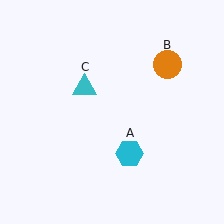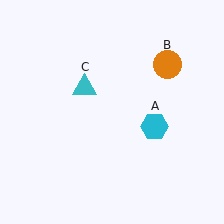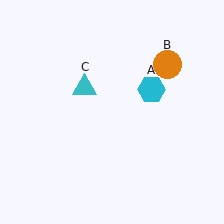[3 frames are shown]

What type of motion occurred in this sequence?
The cyan hexagon (object A) rotated counterclockwise around the center of the scene.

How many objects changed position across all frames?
1 object changed position: cyan hexagon (object A).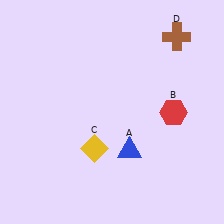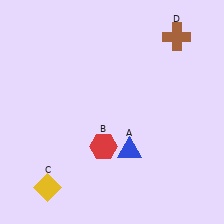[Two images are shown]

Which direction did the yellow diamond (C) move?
The yellow diamond (C) moved left.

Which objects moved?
The objects that moved are: the red hexagon (B), the yellow diamond (C).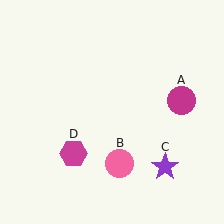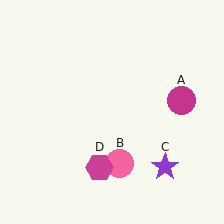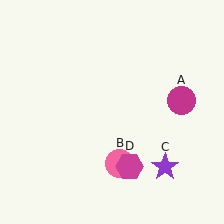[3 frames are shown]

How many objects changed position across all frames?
1 object changed position: magenta hexagon (object D).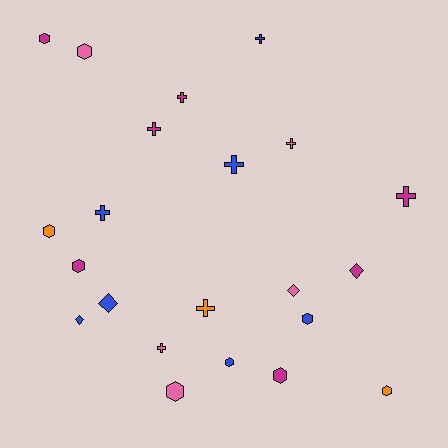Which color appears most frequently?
Magenta, with 7 objects.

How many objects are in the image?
There are 22 objects.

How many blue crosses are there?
There are 3 blue crosses.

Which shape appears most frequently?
Hexagon, with 9 objects.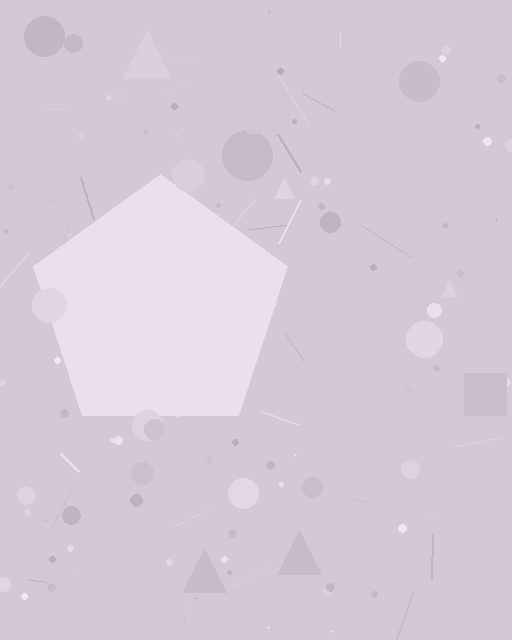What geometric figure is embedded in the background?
A pentagon is embedded in the background.